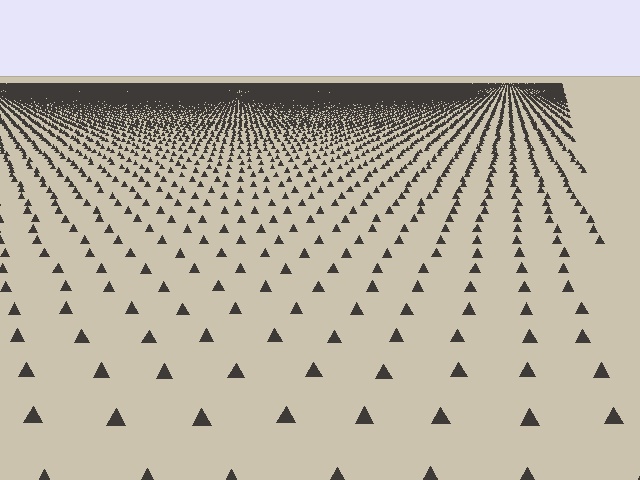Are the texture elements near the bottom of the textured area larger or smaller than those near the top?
Larger. Near the bottom, elements are closer to the viewer and appear at a bigger on-screen size.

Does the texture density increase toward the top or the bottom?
Density increases toward the top.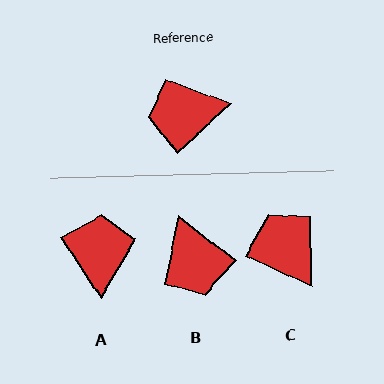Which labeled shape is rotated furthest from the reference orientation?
A, about 100 degrees away.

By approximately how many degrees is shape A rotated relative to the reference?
Approximately 100 degrees clockwise.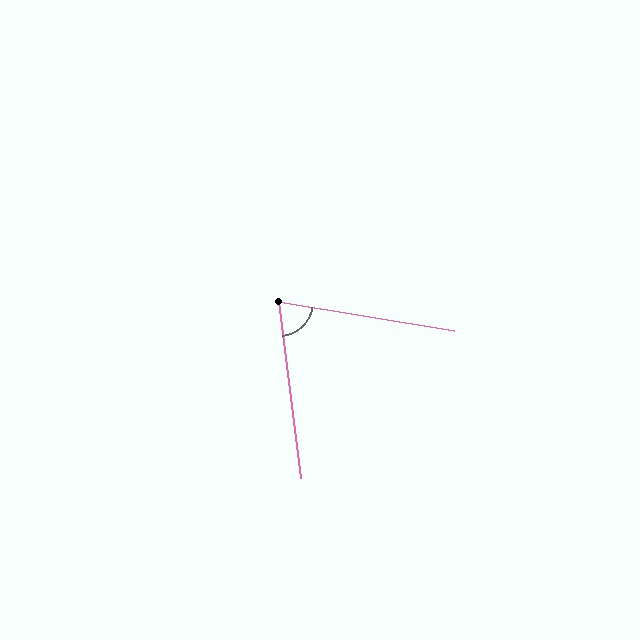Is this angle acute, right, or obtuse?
It is acute.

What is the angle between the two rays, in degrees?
Approximately 74 degrees.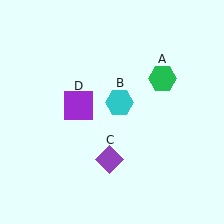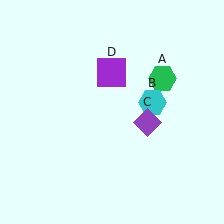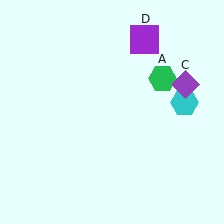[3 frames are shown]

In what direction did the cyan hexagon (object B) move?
The cyan hexagon (object B) moved right.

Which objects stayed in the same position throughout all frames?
Green hexagon (object A) remained stationary.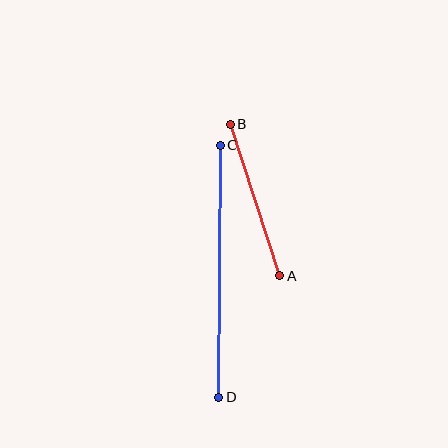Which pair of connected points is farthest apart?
Points C and D are farthest apart.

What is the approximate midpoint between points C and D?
The midpoint is at approximately (219, 271) pixels.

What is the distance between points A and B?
The distance is approximately 159 pixels.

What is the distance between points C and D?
The distance is approximately 252 pixels.